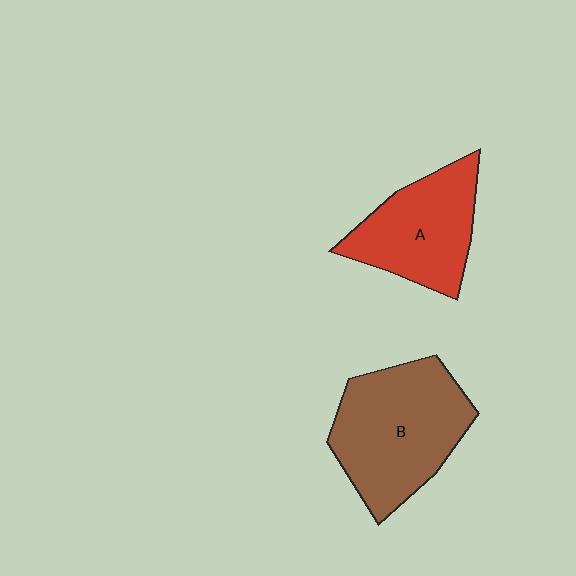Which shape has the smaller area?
Shape A (red).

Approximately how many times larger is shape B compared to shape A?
Approximately 1.3 times.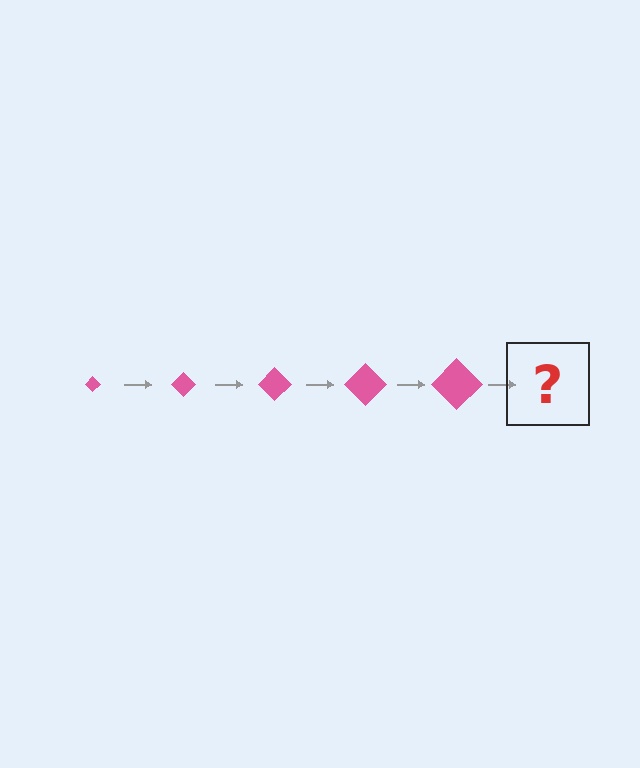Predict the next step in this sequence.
The next step is a pink diamond, larger than the previous one.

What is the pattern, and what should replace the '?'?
The pattern is that the diamond gets progressively larger each step. The '?' should be a pink diamond, larger than the previous one.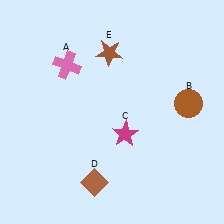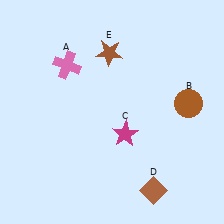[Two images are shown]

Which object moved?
The brown diamond (D) moved right.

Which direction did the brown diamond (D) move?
The brown diamond (D) moved right.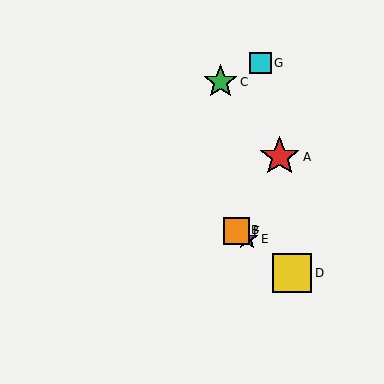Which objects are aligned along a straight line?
Objects B, D, E, F are aligned along a straight line.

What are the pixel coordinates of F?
Object F is at (237, 231).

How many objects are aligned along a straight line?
4 objects (B, D, E, F) are aligned along a straight line.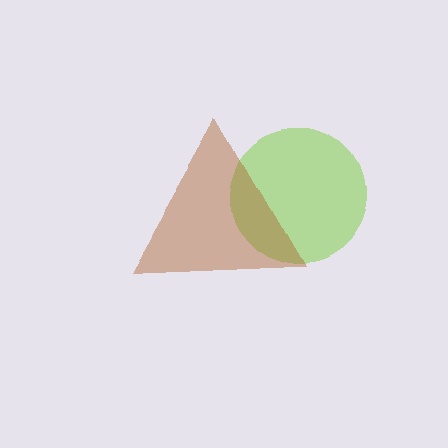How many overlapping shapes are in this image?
There are 2 overlapping shapes in the image.